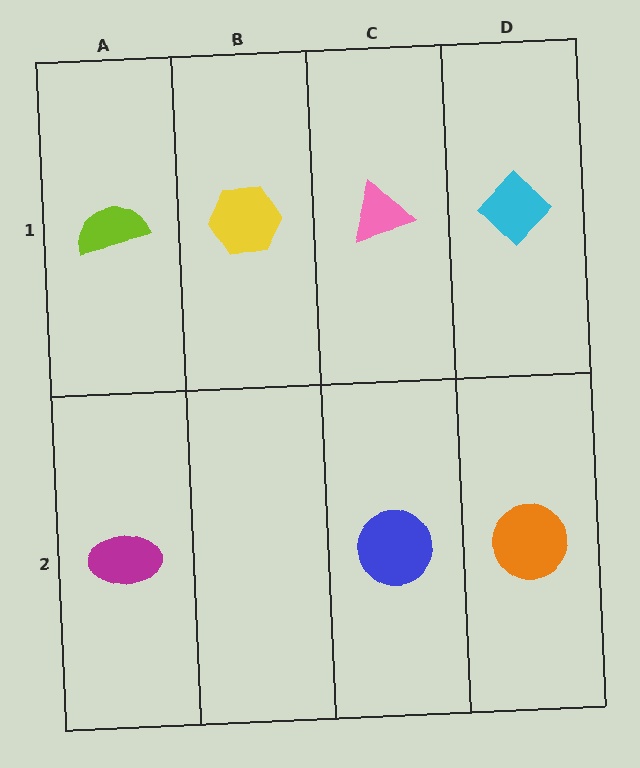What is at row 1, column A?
A lime semicircle.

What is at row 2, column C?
A blue circle.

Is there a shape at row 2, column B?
No, that cell is empty.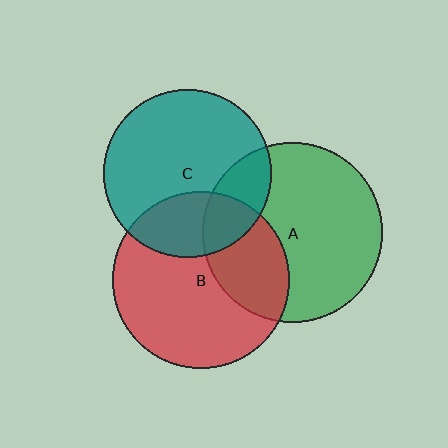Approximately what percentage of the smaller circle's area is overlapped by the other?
Approximately 30%.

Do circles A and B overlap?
Yes.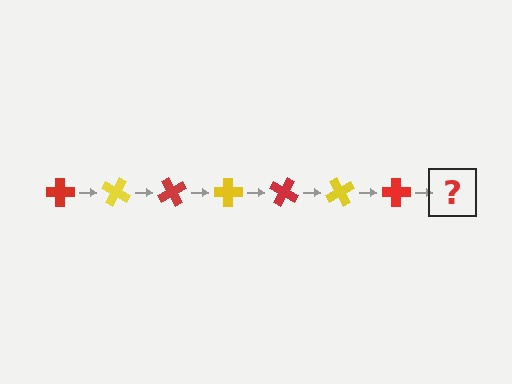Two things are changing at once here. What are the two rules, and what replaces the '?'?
The two rules are that it rotates 30 degrees each step and the color cycles through red and yellow. The '?' should be a yellow cross, rotated 210 degrees from the start.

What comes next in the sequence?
The next element should be a yellow cross, rotated 210 degrees from the start.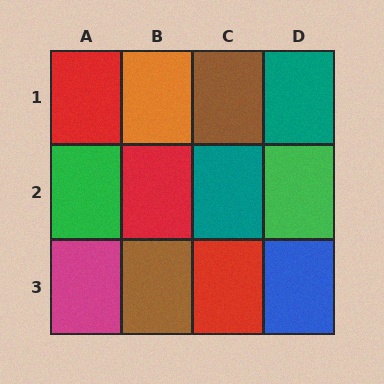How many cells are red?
3 cells are red.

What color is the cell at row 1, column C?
Brown.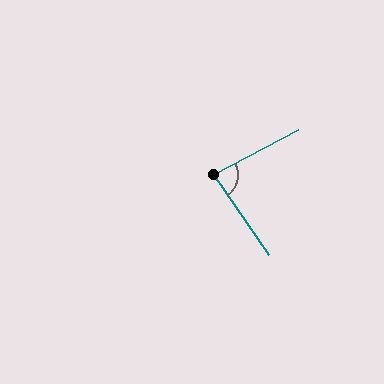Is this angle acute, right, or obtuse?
It is acute.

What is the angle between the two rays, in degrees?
Approximately 83 degrees.